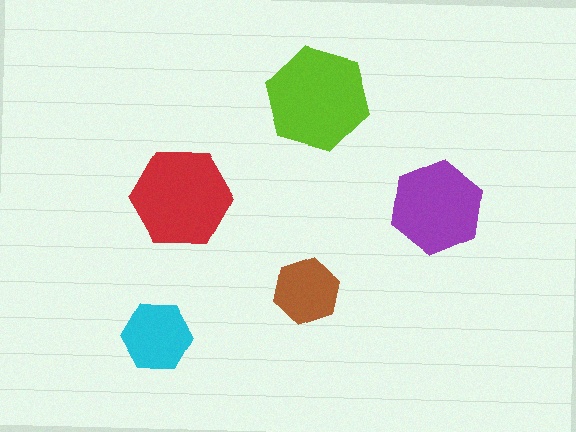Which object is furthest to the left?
The cyan hexagon is leftmost.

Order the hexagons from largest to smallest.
the lime one, the red one, the purple one, the cyan one, the brown one.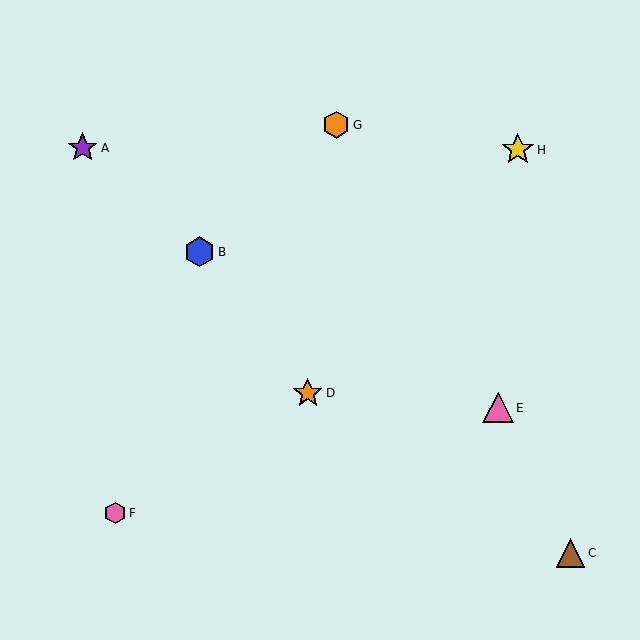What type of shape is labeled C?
Shape C is a brown triangle.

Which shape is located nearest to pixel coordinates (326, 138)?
The orange hexagon (labeled G) at (336, 125) is nearest to that location.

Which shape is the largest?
The yellow star (labeled H) is the largest.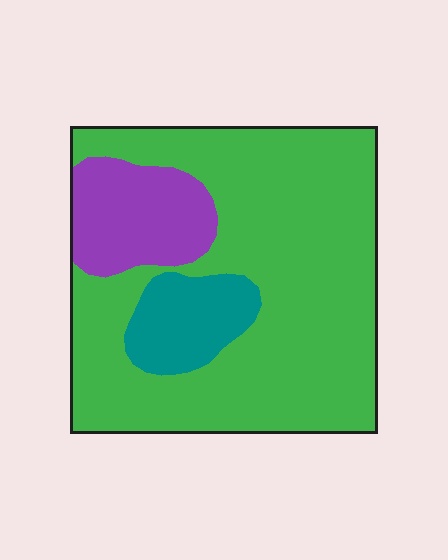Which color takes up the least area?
Teal, at roughly 10%.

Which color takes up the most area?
Green, at roughly 75%.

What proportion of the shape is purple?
Purple covers 15% of the shape.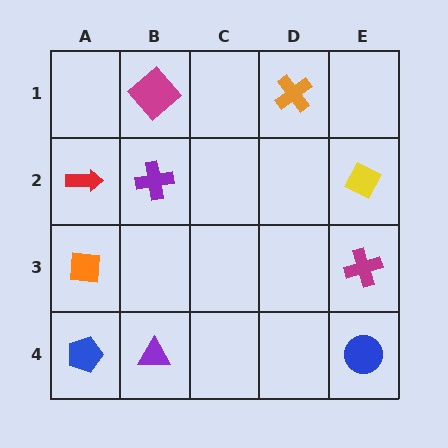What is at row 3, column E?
A magenta cross.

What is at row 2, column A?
A red arrow.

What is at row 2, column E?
A yellow diamond.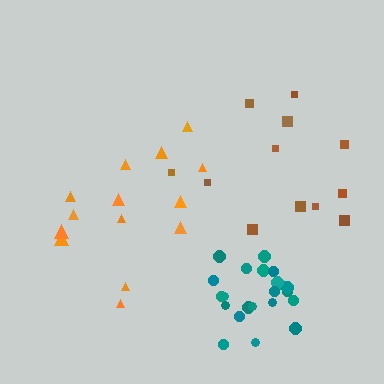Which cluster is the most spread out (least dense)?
Brown.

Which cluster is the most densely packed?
Teal.